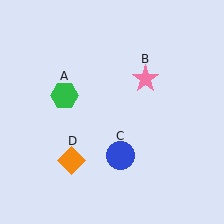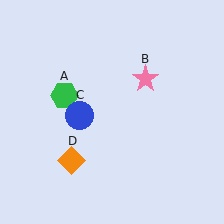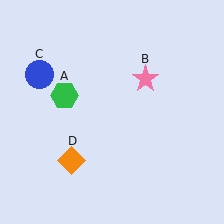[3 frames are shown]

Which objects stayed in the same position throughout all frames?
Green hexagon (object A) and pink star (object B) and orange diamond (object D) remained stationary.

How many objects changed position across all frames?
1 object changed position: blue circle (object C).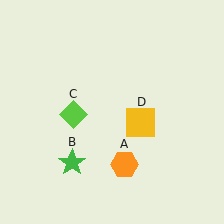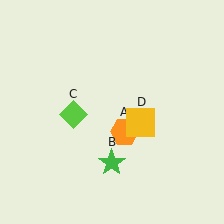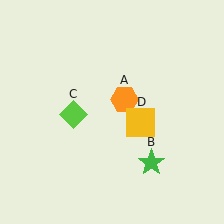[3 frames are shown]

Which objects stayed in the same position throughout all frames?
Lime diamond (object C) and yellow square (object D) remained stationary.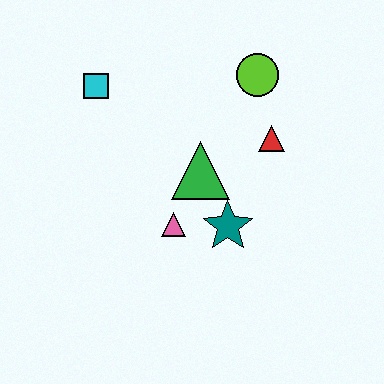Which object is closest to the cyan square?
The green triangle is closest to the cyan square.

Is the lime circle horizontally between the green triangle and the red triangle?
Yes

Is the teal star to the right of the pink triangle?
Yes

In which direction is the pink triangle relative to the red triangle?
The pink triangle is to the left of the red triangle.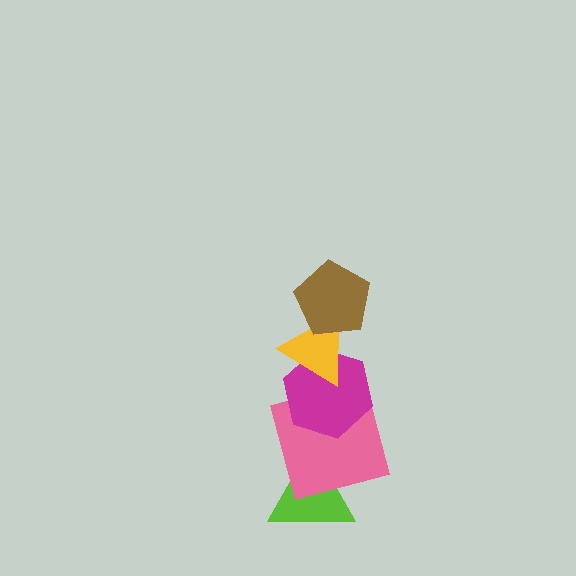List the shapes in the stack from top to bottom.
From top to bottom: the brown pentagon, the yellow triangle, the magenta hexagon, the pink square, the lime triangle.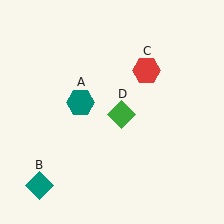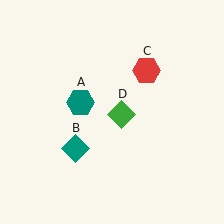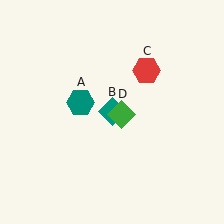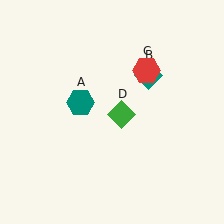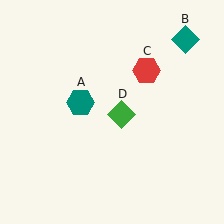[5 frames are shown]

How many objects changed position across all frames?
1 object changed position: teal diamond (object B).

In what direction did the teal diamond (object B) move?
The teal diamond (object B) moved up and to the right.